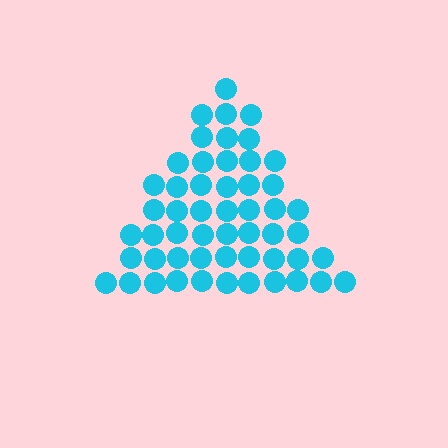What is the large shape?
The large shape is a triangle.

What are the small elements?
The small elements are circles.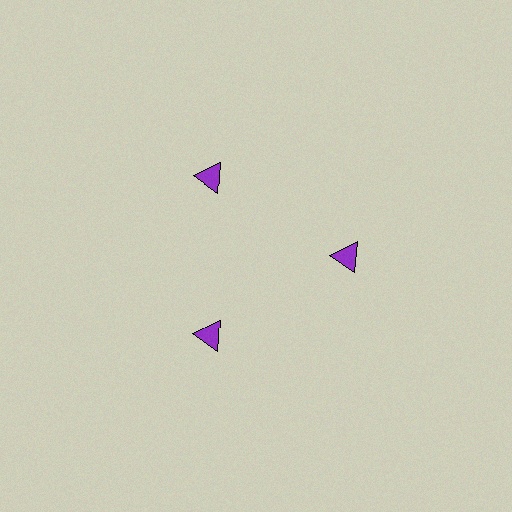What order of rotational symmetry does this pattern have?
This pattern has 3-fold rotational symmetry.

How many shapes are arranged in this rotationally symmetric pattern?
There are 3 shapes, arranged in 3 groups of 1.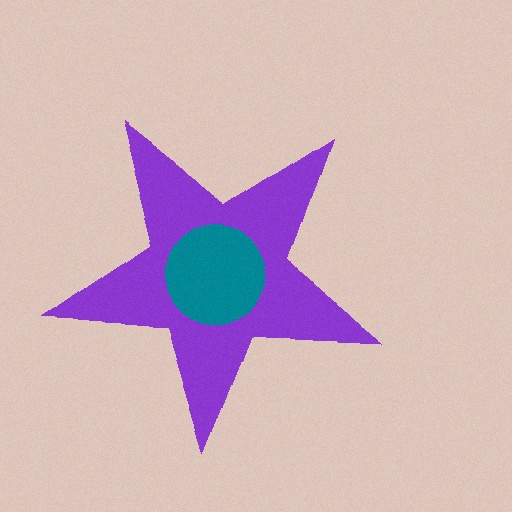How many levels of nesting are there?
2.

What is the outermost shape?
The purple star.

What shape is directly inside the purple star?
The teal circle.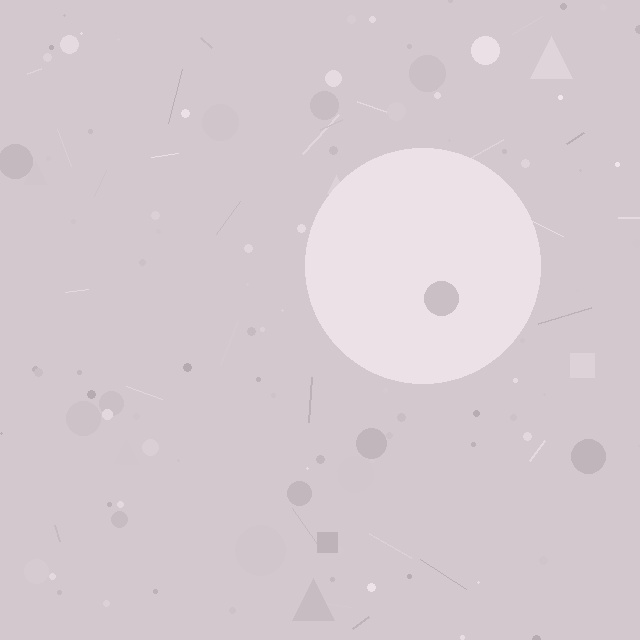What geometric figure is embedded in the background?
A circle is embedded in the background.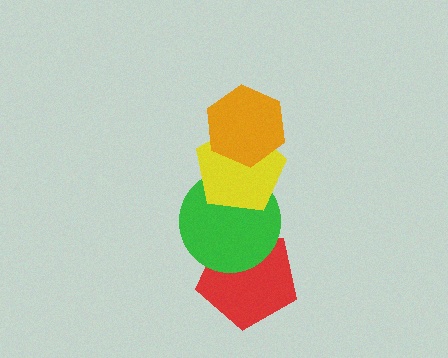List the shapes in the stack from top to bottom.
From top to bottom: the orange hexagon, the yellow pentagon, the green circle, the red pentagon.